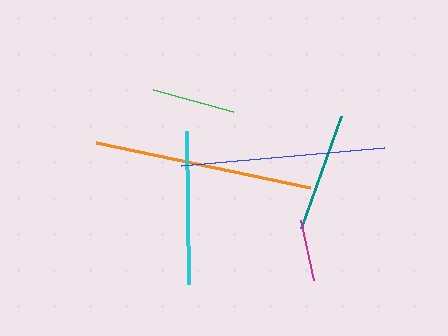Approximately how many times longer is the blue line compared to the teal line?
The blue line is approximately 1.7 times the length of the teal line.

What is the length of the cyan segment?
The cyan segment is approximately 153 pixels long.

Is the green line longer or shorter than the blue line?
The blue line is longer than the green line.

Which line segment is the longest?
The orange line is the longest at approximately 218 pixels.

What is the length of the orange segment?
The orange segment is approximately 218 pixels long.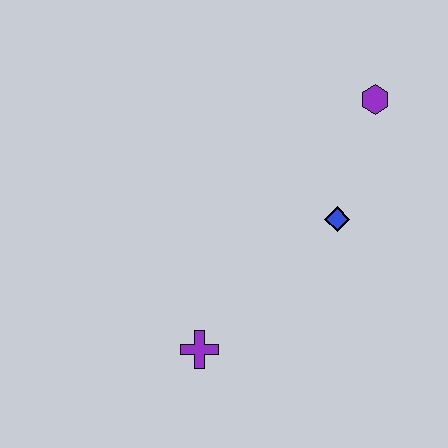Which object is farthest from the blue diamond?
The purple cross is farthest from the blue diamond.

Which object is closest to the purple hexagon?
The blue diamond is closest to the purple hexagon.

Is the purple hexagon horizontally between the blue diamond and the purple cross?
No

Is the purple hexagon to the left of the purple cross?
No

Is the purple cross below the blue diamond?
Yes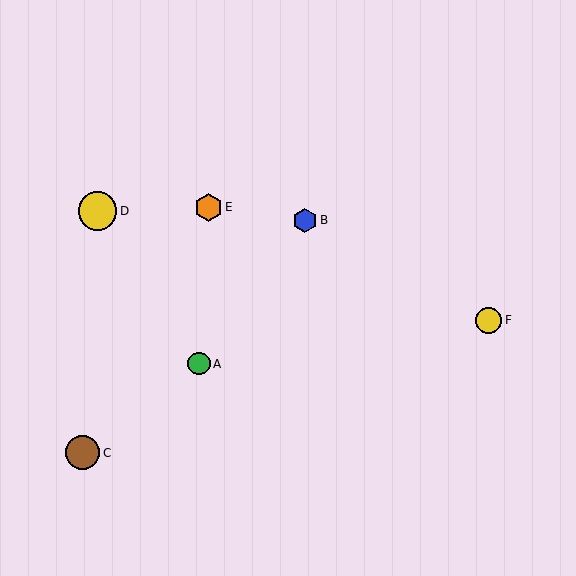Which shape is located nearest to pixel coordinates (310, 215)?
The blue hexagon (labeled B) at (305, 220) is nearest to that location.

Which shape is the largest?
The yellow circle (labeled D) is the largest.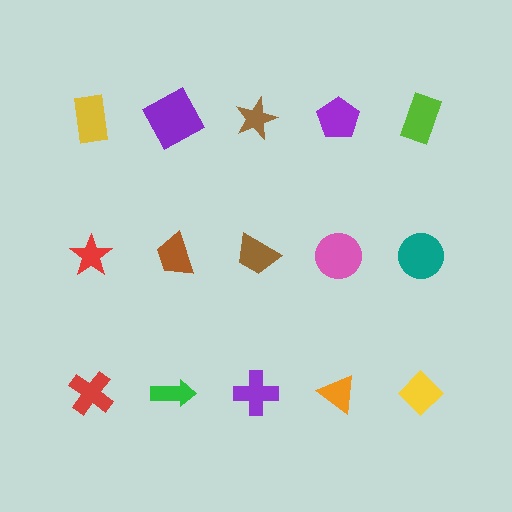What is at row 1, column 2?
A purple square.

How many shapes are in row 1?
5 shapes.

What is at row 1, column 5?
A lime rectangle.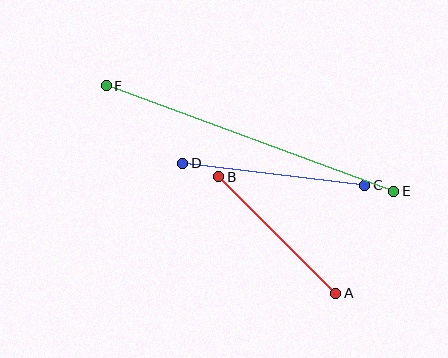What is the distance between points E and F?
The distance is approximately 306 pixels.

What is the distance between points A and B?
The distance is approximately 166 pixels.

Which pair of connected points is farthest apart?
Points E and F are farthest apart.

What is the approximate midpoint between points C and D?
The midpoint is at approximately (274, 174) pixels.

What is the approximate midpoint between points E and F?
The midpoint is at approximately (250, 138) pixels.